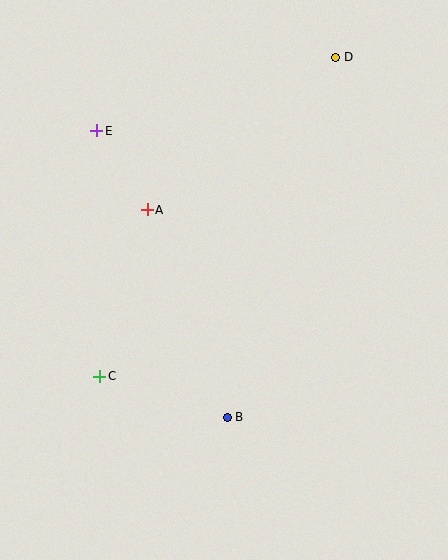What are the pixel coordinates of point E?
Point E is at (97, 131).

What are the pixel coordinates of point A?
Point A is at (147, 210).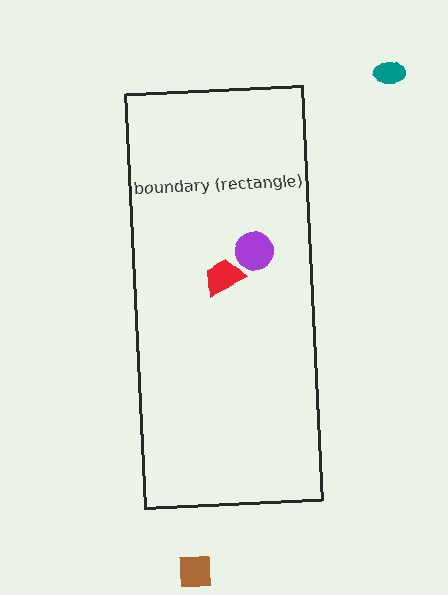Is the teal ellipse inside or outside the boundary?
Outside.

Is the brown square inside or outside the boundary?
Outside.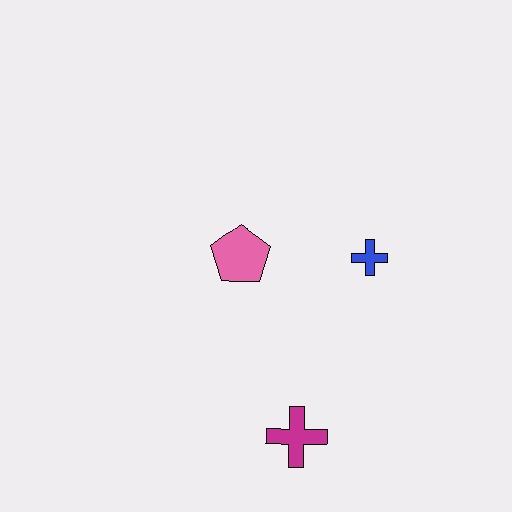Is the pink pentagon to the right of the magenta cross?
No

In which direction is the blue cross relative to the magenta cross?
The blue cross is above the magenta cross.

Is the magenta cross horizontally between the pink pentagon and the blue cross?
Yes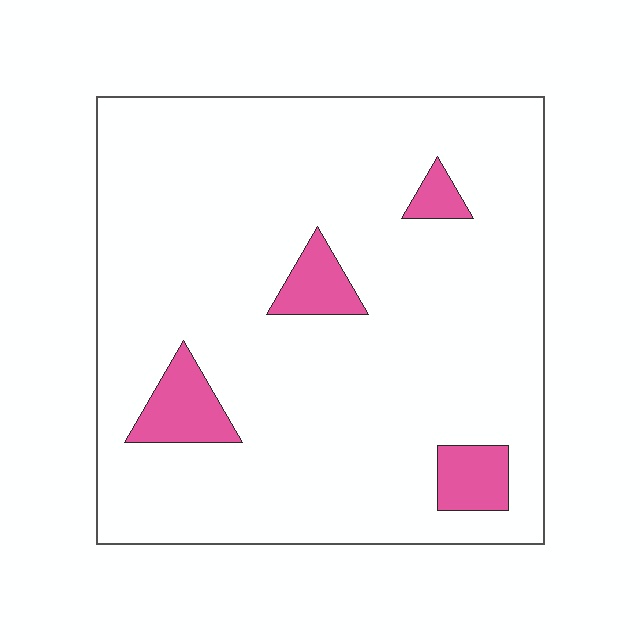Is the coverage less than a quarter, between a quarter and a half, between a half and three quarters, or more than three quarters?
Less than a quarter.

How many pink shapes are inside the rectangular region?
4.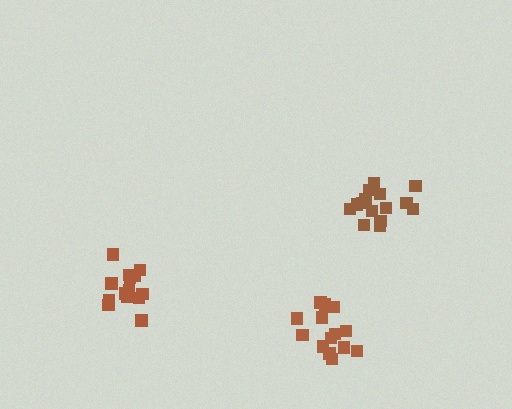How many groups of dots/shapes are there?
There are 3 groups.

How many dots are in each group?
Group 1: 14 dots, Group 2: 15 dots, Group 3: 15 dots (44 total).